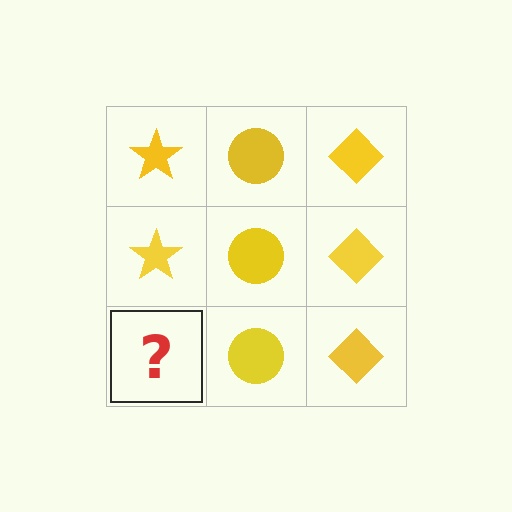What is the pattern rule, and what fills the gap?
The rule is that each column has a consistent shape. The gap should be filled with a yellow star.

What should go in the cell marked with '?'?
The missing cell should contain a yellow star.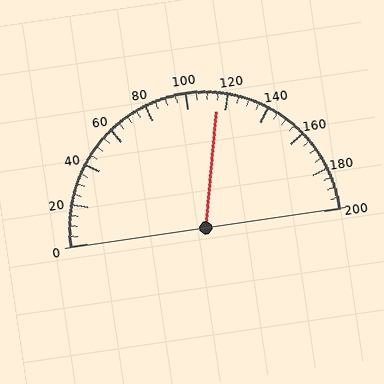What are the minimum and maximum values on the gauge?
The gauge ranges from 0 to 200.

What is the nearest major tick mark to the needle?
The nearest major tick mark is 120.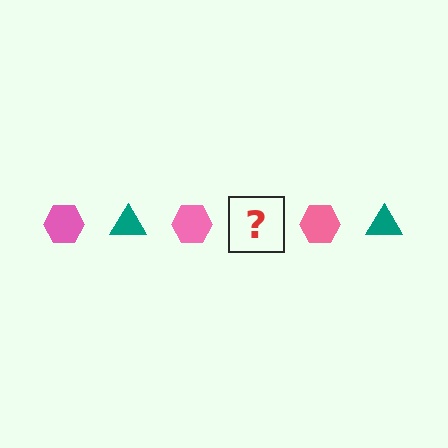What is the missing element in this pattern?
The missing element is a teal triangle.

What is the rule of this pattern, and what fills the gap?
The rule is that the pattern alternates between pink hexagon and teal triangle. The gap should be filled with a teal triangle.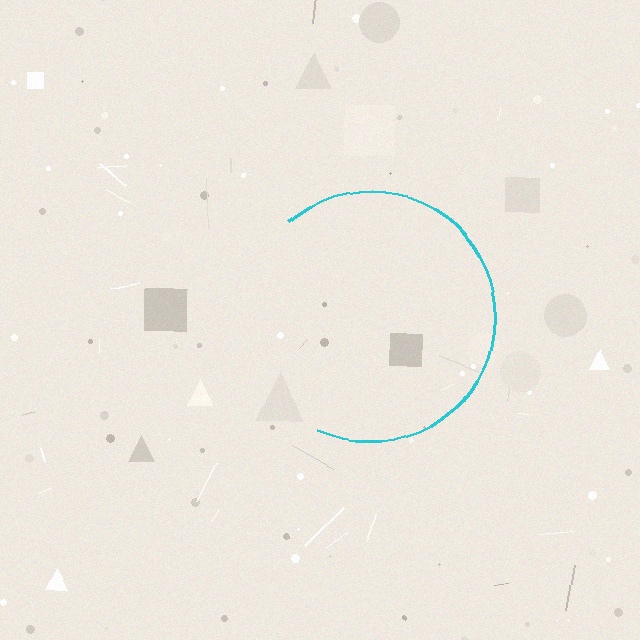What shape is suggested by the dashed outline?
The dashed outline suggests a circle.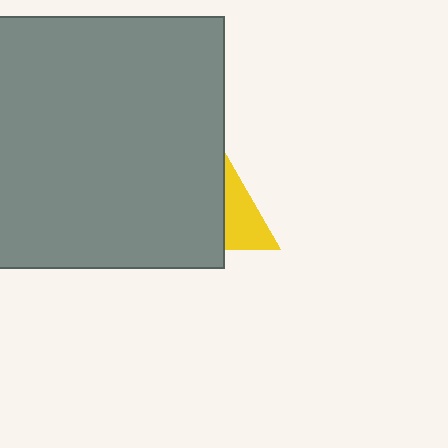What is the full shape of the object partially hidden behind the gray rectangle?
The partially hidden object is a yellow triangle.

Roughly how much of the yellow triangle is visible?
A small part of it is visible (roughly 32%).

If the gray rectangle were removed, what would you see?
You would see the complete yellow triangle.